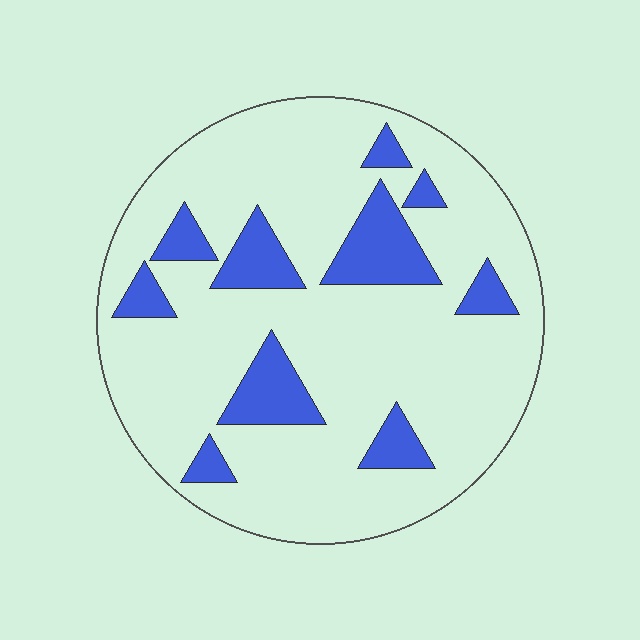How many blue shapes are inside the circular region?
10.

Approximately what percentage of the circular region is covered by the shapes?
Approximately 20%.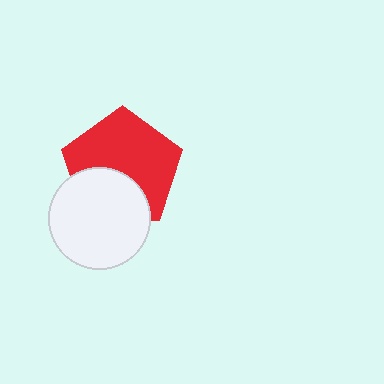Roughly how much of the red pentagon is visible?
Most of it is visible (roughly 65%).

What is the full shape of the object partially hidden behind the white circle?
The partially hidden object is a red pentagon.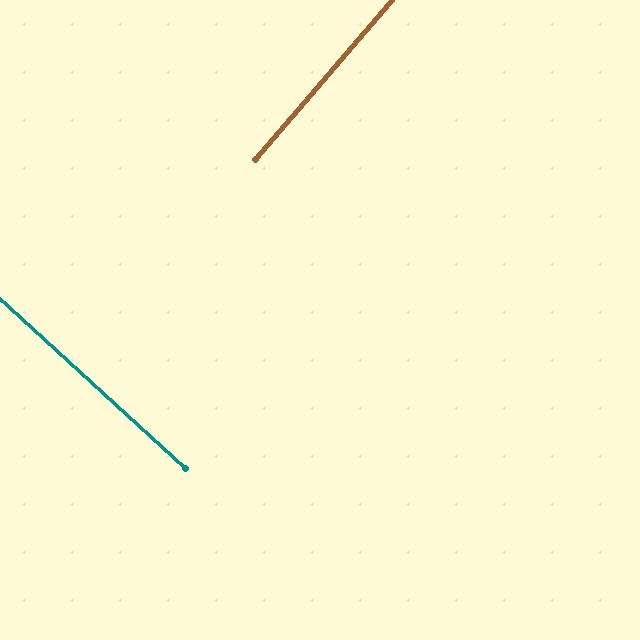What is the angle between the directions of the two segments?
Approximately 88 degrees.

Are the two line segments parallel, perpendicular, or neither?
Perpendicular — they meet at approximately 88°.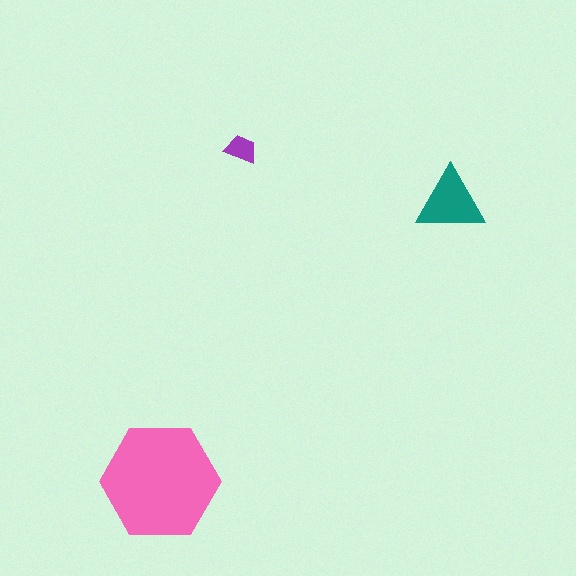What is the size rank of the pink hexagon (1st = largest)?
1st.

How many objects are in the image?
There are 3 objects in the image.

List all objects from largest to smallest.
The pink hexagon, the teal triangle, the purple trapezoid.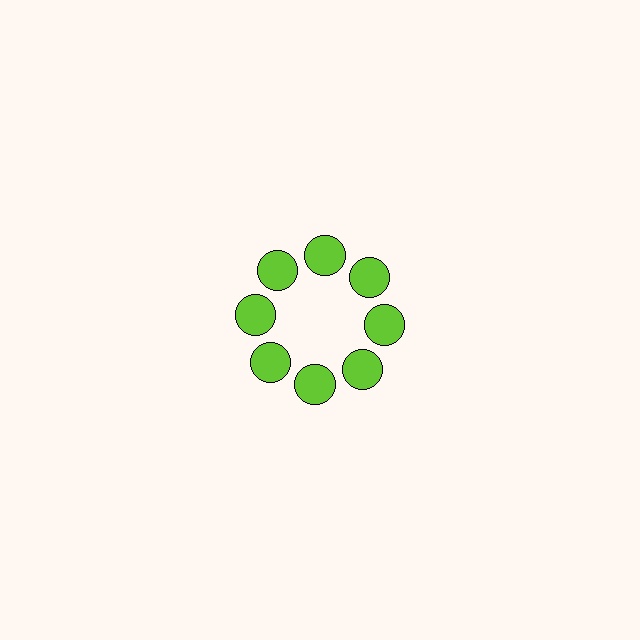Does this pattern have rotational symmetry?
Yes, this pattern has 8-fold rotational symmetry. It looks the same after rotating 45 degrees around the center.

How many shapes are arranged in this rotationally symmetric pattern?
There are 8 shapes, arranged in 8 groups of 1.